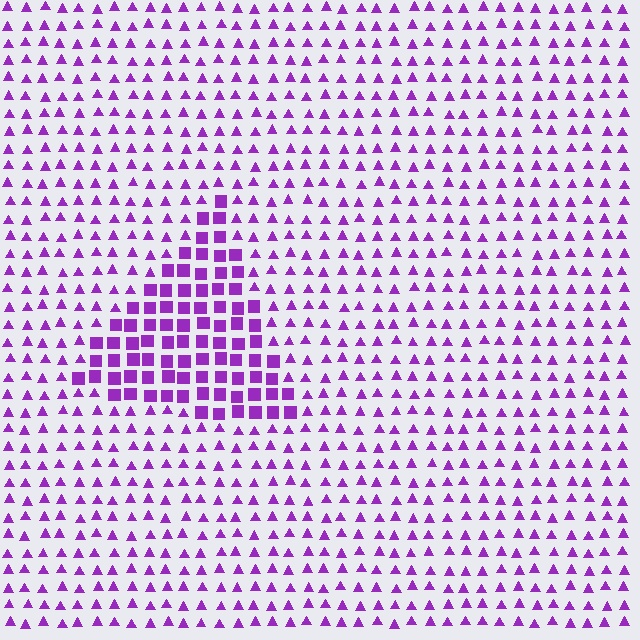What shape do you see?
I see a triangle.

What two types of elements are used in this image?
The image uses squares inside the triangle region and triangles outside it.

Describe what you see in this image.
The image is filled with small purple elements arranged in a uniform grid. A triangle-shaped region contains squares, while the surrounding area contains triangles. The boundary is defined purely by the change in element shape.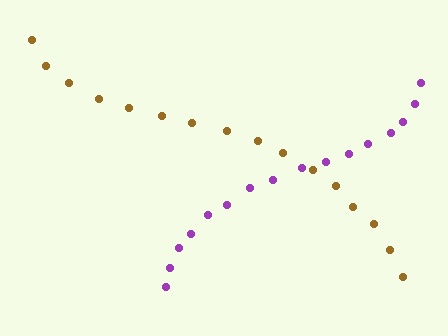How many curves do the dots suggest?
There are 2 distinct paths.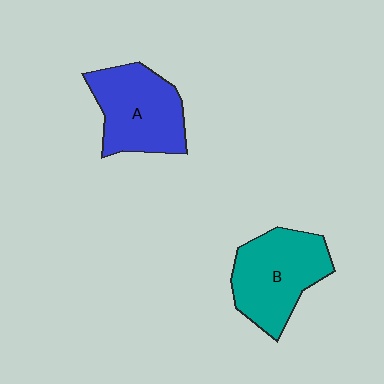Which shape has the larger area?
Shape B (teal).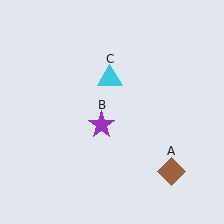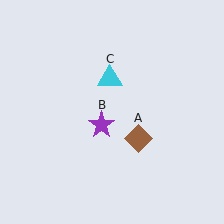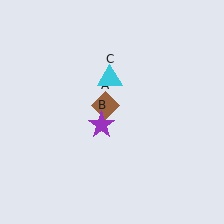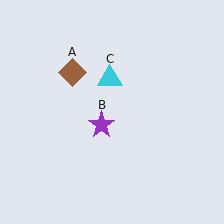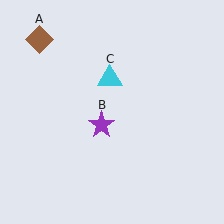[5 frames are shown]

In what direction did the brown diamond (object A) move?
The brown diamond (object A) moved up and to the left.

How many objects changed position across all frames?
1 object changed position: brown diamond (object A).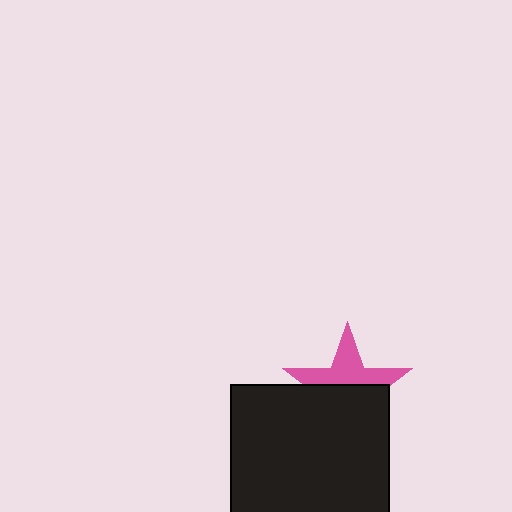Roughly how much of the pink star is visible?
About half of it is visible (roughly 45%).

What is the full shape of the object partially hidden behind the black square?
The partially hidden object is a pink star.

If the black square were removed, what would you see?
You would see the complete pink star.